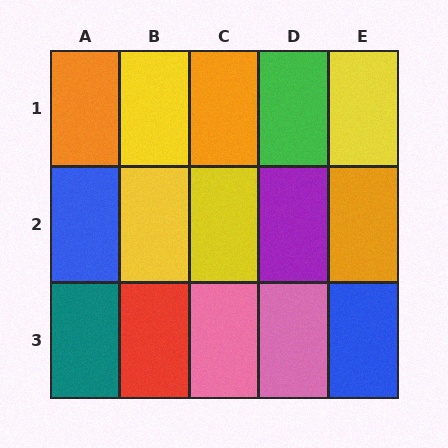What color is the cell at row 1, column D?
Green.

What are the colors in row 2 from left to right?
Blue, yellow, yellow, purple, orange.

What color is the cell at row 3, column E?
Blue.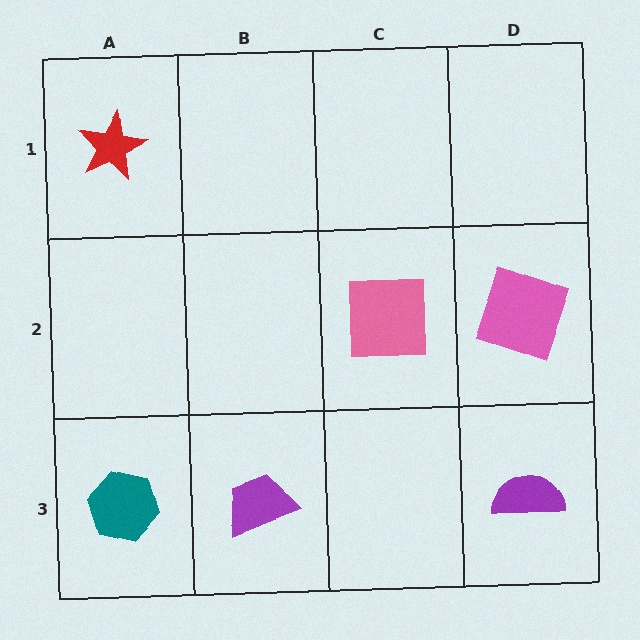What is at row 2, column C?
A pink square.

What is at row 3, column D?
A purple semicircle.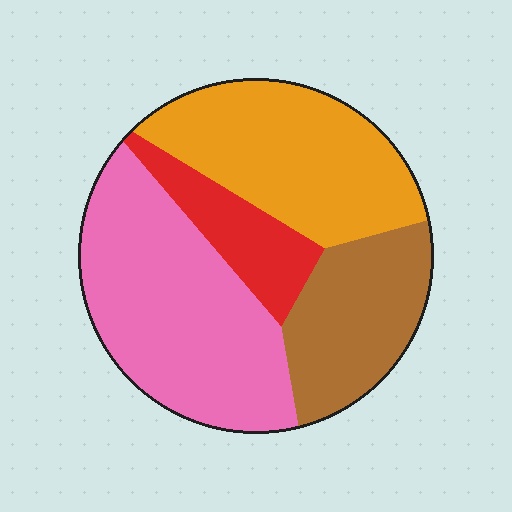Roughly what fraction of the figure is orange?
Orange takes up about one third (1/3) of the figure.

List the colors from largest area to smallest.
From largest to smallest: pink, orange, brown, red.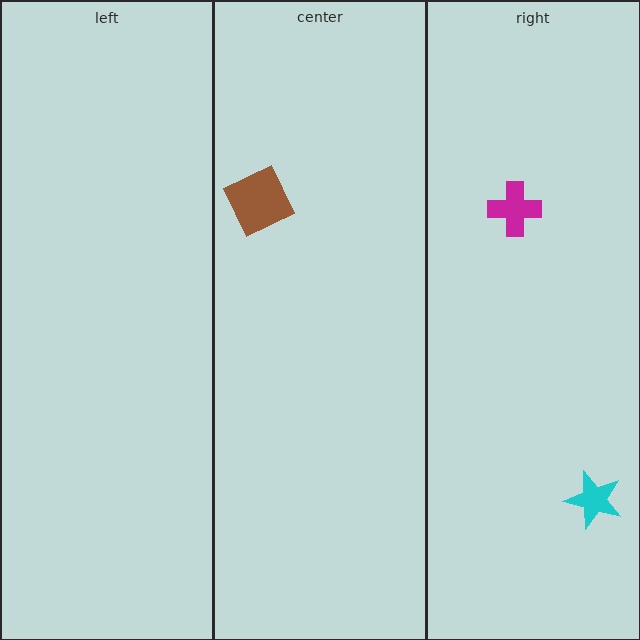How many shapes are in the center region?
1.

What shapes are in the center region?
The brown square.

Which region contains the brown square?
The center region.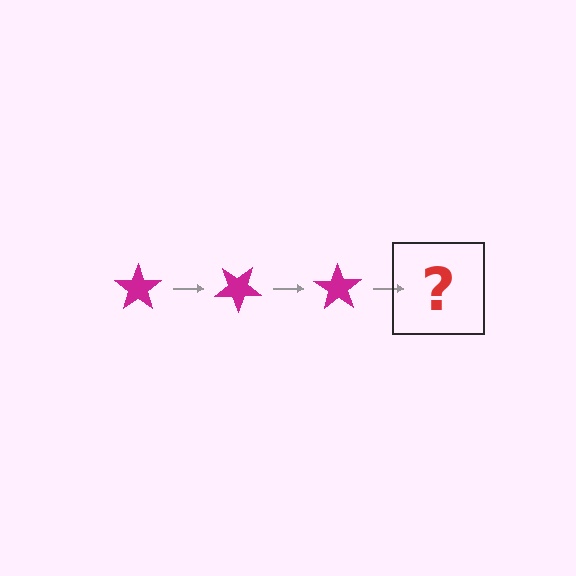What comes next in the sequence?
The next element should be a magenta star rotated 105 degrees.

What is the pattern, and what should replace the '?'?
The pattern is that the star rotates 35 degrees each step. The '?' should be a magenta star rotated 105 degrees.